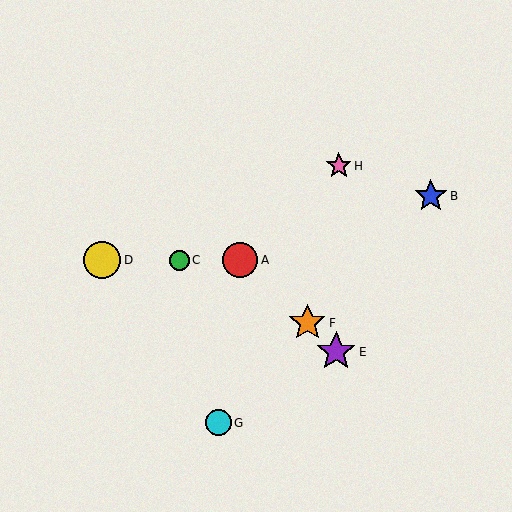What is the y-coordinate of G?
Object G is at y≈423.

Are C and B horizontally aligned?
No, C is at y≈260 and B is at y≈196.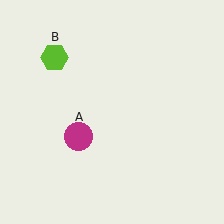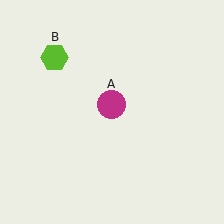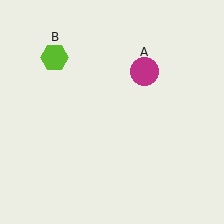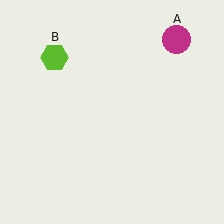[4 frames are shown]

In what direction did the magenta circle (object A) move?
The magenta circle (object A) moved up and to the right.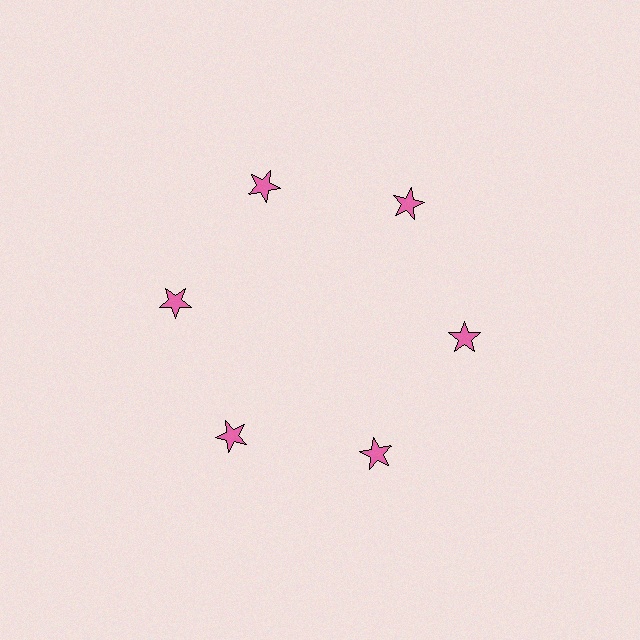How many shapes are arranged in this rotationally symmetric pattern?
There are 6 shapes, arranged in 6 groups of 1.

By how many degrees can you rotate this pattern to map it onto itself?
The pattern maps onto itself every 60 degrees of rotation.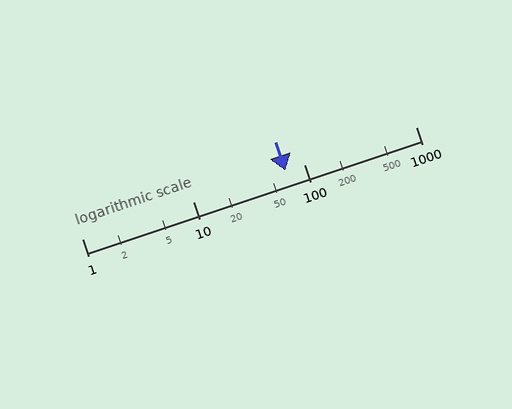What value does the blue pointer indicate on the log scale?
The pointer indicates approximately 67.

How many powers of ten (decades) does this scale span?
The scale spans 3 decades, from 1 to 1000.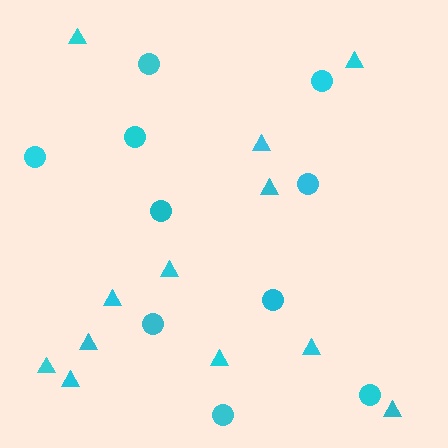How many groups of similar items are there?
There are 2 groups: one group of triangles (12) and one group of circles (10).